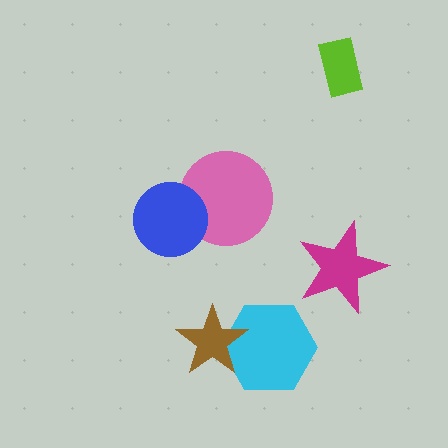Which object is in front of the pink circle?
The blue circle is in front of the pink circle.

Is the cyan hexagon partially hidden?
Yes, it is partially covered by another shape.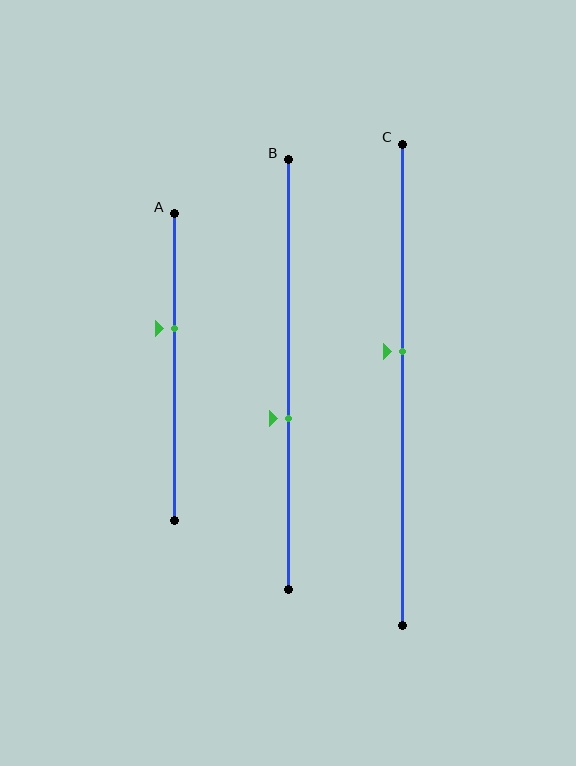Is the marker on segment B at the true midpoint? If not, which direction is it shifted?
No, the marker on segment B is shifted downward by about 10% of the segment length.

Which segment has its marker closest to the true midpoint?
Segment C has its marker closest to the true midpoint.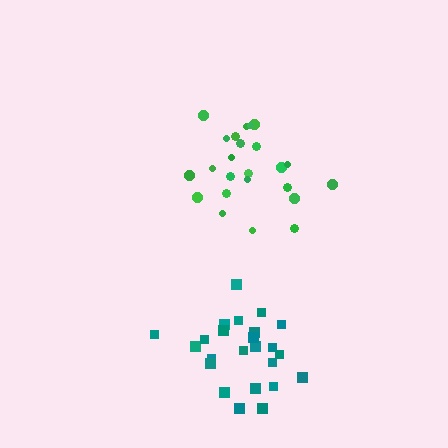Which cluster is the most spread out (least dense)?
Teal.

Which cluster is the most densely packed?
Green.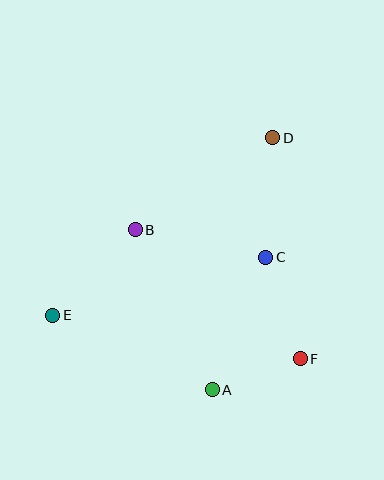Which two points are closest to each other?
Points A and F are closest to each other.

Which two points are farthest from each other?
Points D and E are farthest from each other.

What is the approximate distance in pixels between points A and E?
The distance between A and E is approximately 176 pixels.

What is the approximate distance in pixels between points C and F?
The distance between C and F is approximately 107 pixels.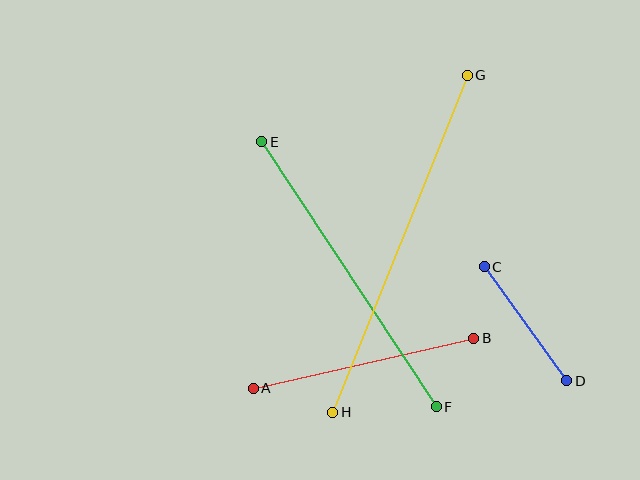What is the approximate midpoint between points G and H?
The midpoint is at approximately (400, 244) pixels.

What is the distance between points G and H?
The distance is approximately 363 pixels.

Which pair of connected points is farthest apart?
Points G and H are farthest apart.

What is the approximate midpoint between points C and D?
The midpoint is at approximately (525, 324) pixels.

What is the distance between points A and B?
The distance is approximately 226 pixels.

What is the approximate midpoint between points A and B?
The midpoint is at approximately (364, 363) pixels.